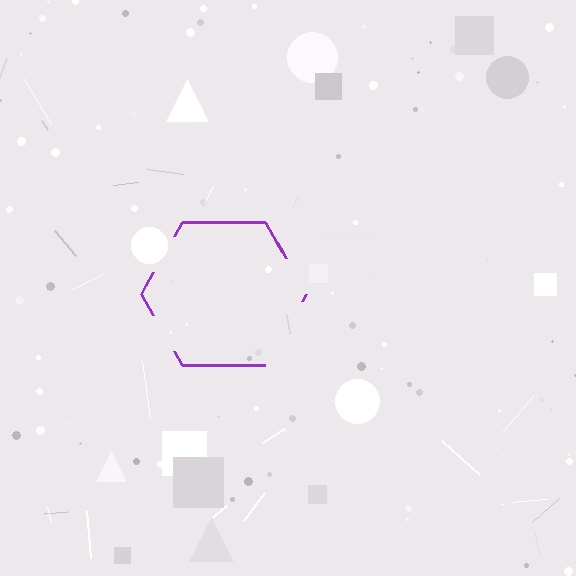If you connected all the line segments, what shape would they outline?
They would outline a hexagon.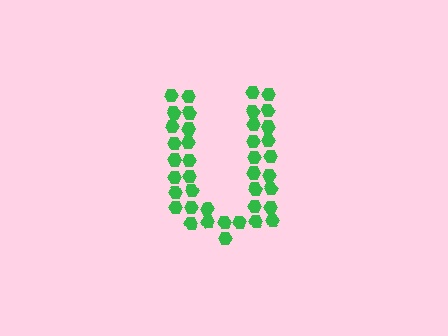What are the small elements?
The small elements are hexagons.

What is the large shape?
The large shape is the letter U.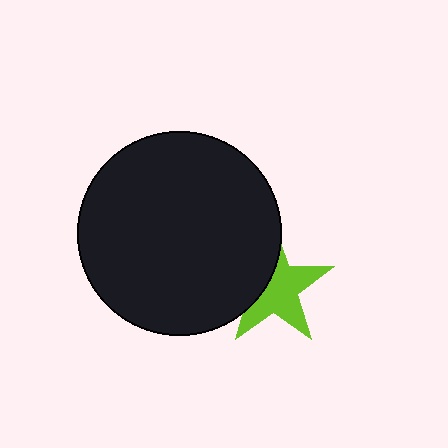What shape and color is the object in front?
The object in front is a black circle.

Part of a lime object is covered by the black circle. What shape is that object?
It is a star.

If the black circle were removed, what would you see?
You would see the complete lime star.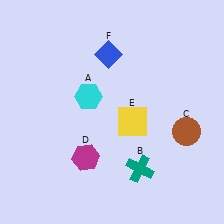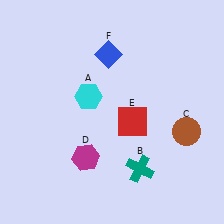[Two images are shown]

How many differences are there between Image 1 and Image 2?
There is 1 difference between the two images.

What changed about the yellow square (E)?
In Image 1, E is yellow. In Image 2, it changed to red.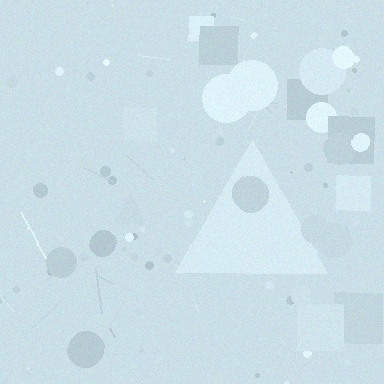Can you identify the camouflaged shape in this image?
The camouflaged shape is a triangle.